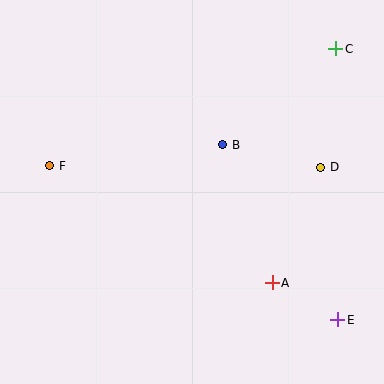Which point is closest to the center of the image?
Point B at (223, 145) is closest to the center.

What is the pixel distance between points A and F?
The distance between A and F is 252 pixels.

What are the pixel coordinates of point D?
Point D is at (321, 167).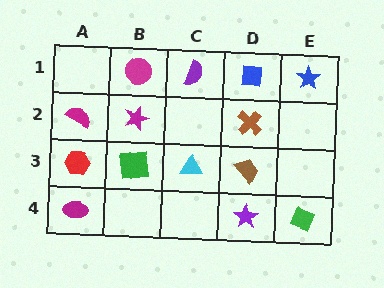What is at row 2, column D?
A brown cross.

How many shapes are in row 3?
4 shapes.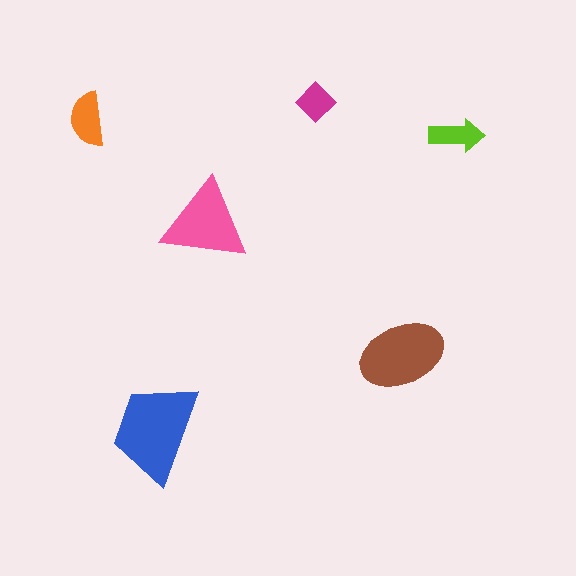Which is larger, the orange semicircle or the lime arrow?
The orange semicircle.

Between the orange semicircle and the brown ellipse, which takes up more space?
The brown ellipse.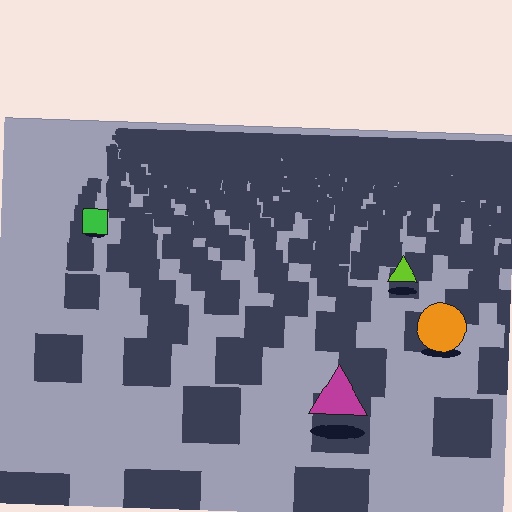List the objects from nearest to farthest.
From nearest to farthest: the magenta triangle, the orange circle, the lime triangle, the green square.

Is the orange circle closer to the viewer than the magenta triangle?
No. The magenta triangle is closer — you can tell from the texture gradient: the ground texture is coarser near it.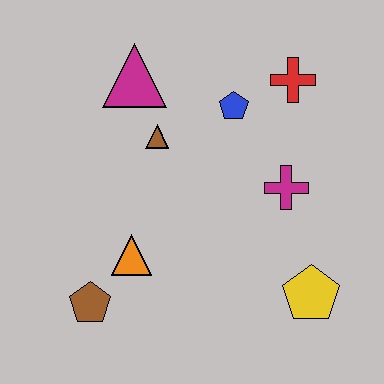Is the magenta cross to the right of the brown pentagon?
Yes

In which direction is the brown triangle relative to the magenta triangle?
The brown triangle is below the magenta triangle.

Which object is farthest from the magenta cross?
The brown pentagon is farthest from the magenta cross.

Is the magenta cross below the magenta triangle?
Yes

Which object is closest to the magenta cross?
The blue pentagon is closest to the magenta cross.